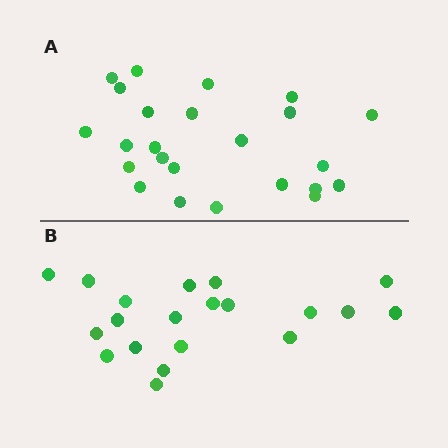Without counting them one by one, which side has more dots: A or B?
Region A (the top region) has more dots.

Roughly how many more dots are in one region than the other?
Region A has about 4 more dots than region B.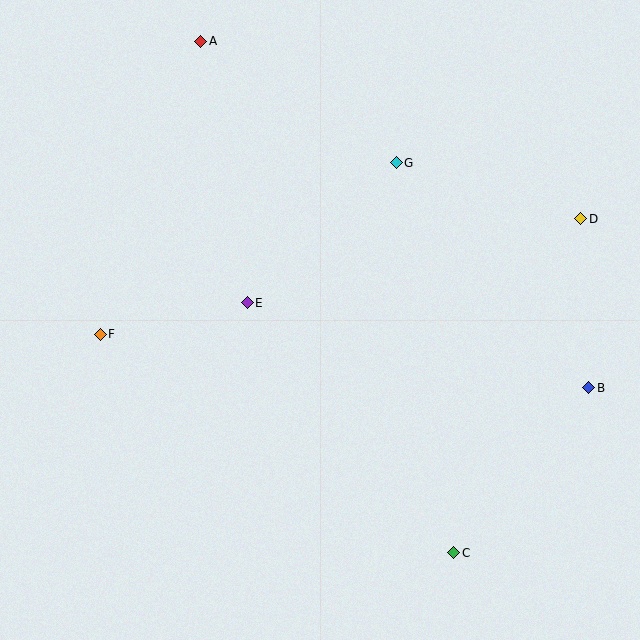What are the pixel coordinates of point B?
Point B is at (589, 388).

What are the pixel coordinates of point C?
Point C is at (454, 553).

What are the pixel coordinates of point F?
Point F is at (100, 334).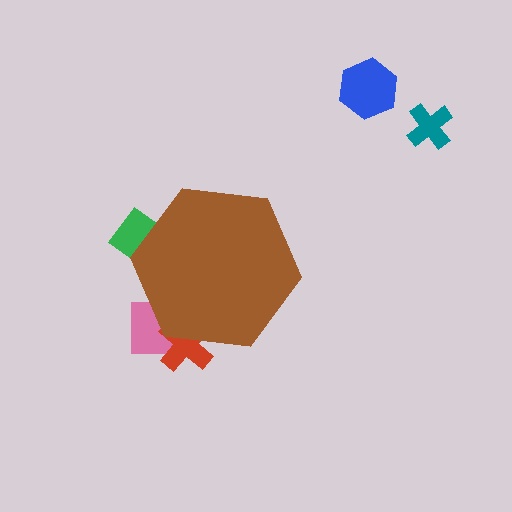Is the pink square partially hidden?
Yes, the pink square is partially hidden behind the brown hexagon.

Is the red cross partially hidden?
Yes, the red cross is partially hidden behind the brown hexagon.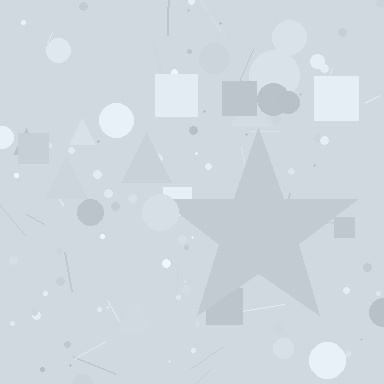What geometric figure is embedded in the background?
A star is embedded in the background.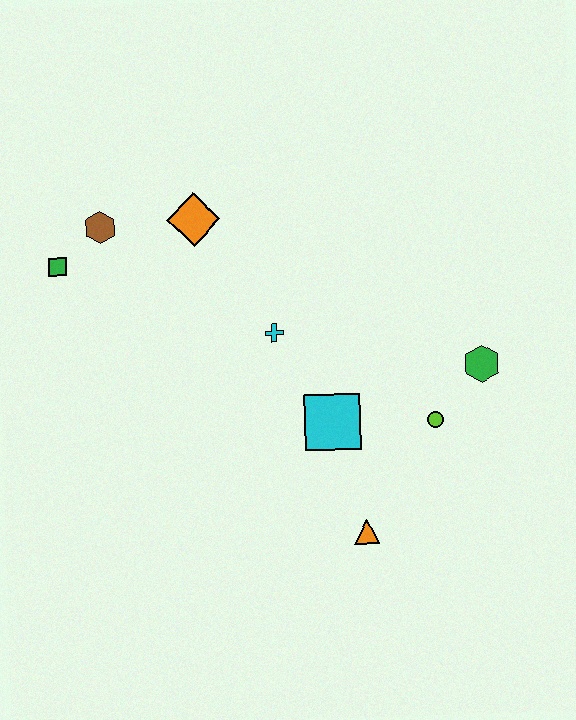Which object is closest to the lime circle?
The green hexagon is closest to the lime circle.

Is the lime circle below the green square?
Yes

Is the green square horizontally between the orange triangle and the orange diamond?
No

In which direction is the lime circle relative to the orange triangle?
The lime circle is above the orange triangle.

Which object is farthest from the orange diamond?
The orange triangle is farthest from the orange diamond.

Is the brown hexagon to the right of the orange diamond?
No